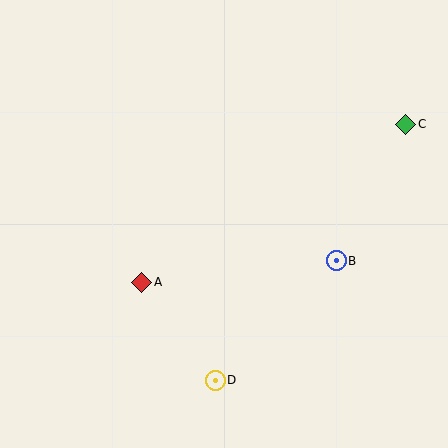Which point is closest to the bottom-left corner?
Point A is closest to the bottom-left corner.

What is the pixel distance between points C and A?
The distance between C and A is 308 pixels.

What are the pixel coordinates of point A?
Point A is at (142, 282).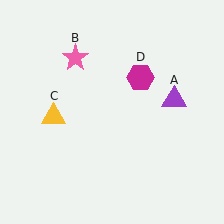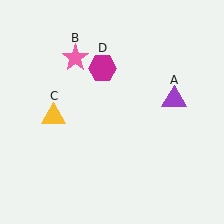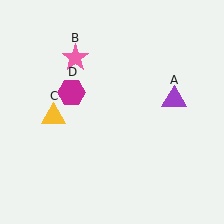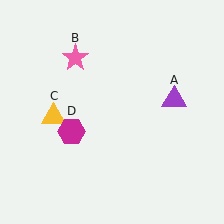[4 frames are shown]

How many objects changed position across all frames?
1 object changed position: magenta hexagon (object D).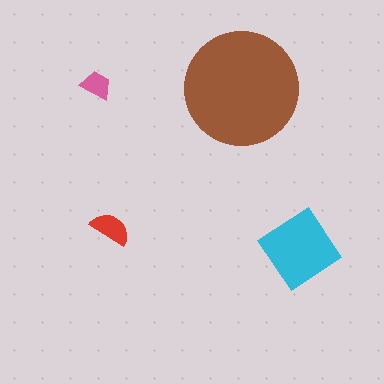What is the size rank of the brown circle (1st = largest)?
1st.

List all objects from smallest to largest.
The pink trapezoid, the red semicircle, the cyan diamond, the brown circle.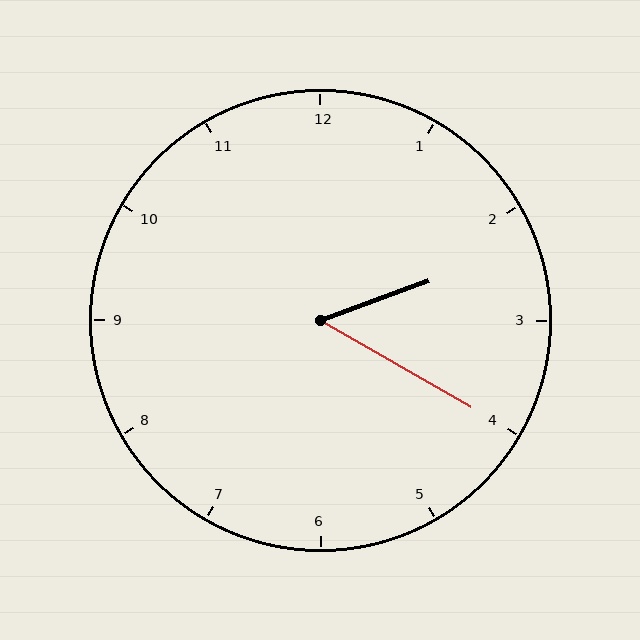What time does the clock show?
2:20.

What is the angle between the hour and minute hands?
Approximately 50 degrees.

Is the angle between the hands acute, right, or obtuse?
It is acute.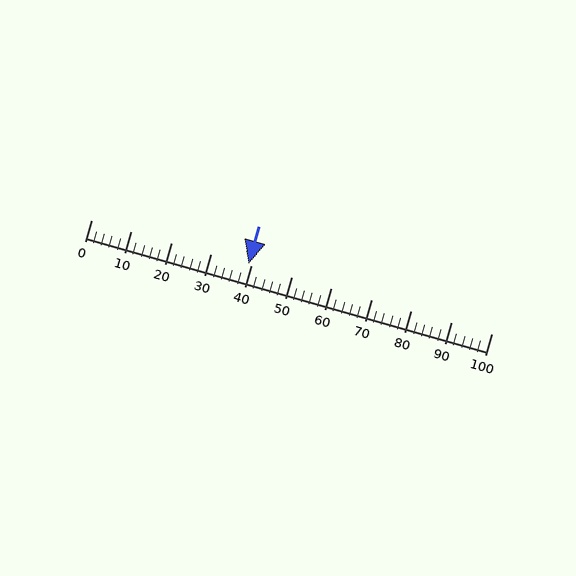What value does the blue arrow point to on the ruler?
The blue arrow points to approximately 39.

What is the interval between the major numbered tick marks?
The major tick marks are spaced 10 units apart.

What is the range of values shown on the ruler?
The ruler shows values from 0 to 100.